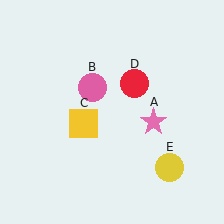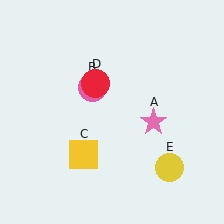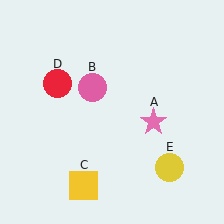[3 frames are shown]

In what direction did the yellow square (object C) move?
The yellow square (object C) moved down.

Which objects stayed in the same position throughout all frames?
Pink star (object A) and pink circle (object B) and yellow circle (object E) remained stationary.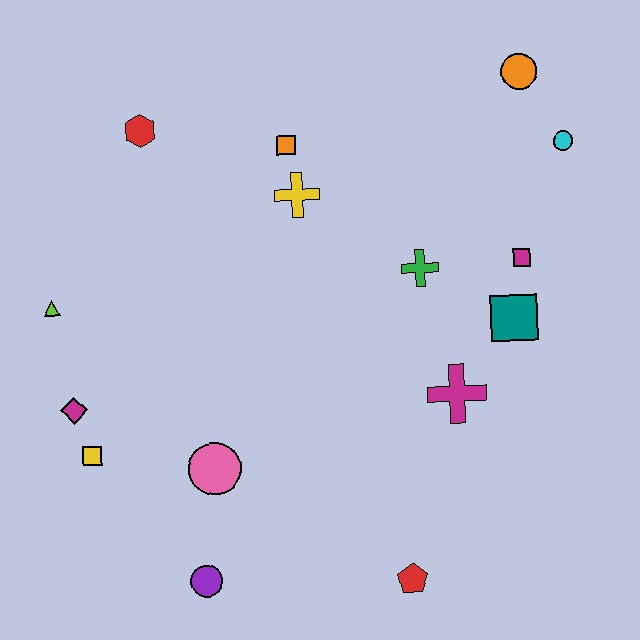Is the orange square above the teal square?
Yes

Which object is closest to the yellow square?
The magenta diamond is closest to the yellow square.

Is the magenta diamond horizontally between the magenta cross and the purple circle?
No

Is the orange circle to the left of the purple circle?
No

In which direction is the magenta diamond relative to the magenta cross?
The magenta diamond is to the left of the magenta cross.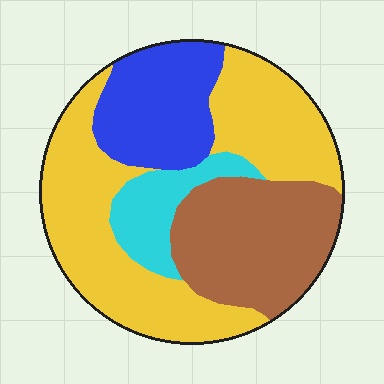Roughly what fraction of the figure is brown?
Brown takes up about one quarter (1/4) of the figure.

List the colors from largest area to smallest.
From largest to smallest: yellow, brown, blue, cyan.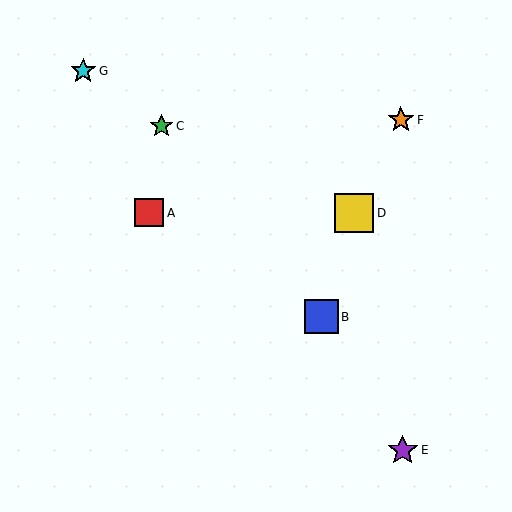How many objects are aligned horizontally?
2 objects (A, D) are aligned horizontally.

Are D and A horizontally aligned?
Yes, both are at y≈213.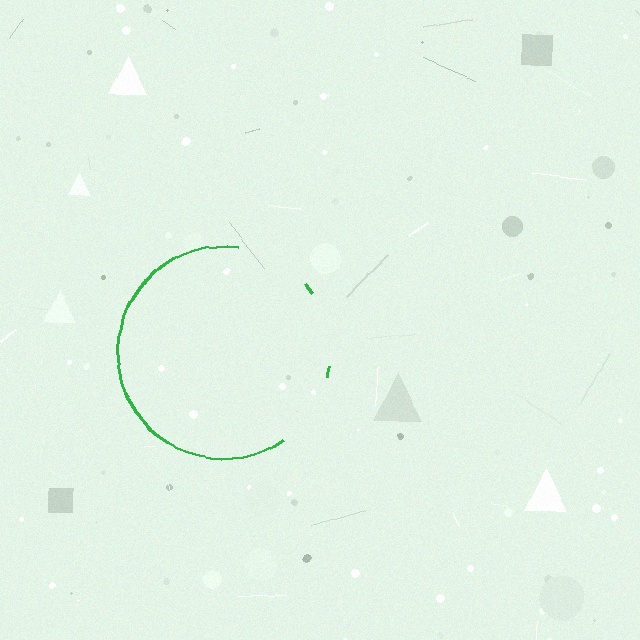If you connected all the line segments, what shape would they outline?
They would outline a circle.